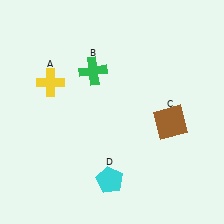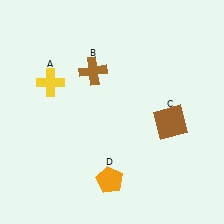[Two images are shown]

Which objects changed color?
B changed from green to brown. D changed from cyan to orange.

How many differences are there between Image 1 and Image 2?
There are 2 differences between the two images.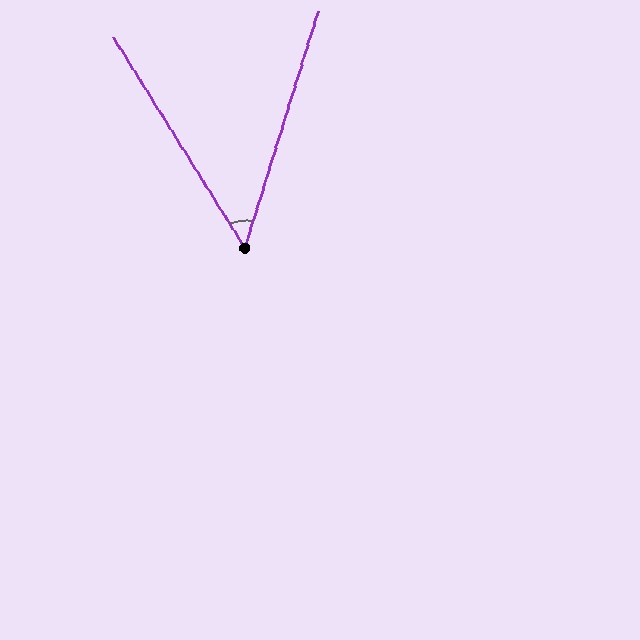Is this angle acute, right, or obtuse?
It is acute.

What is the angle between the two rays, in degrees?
Approximately 49 degrees.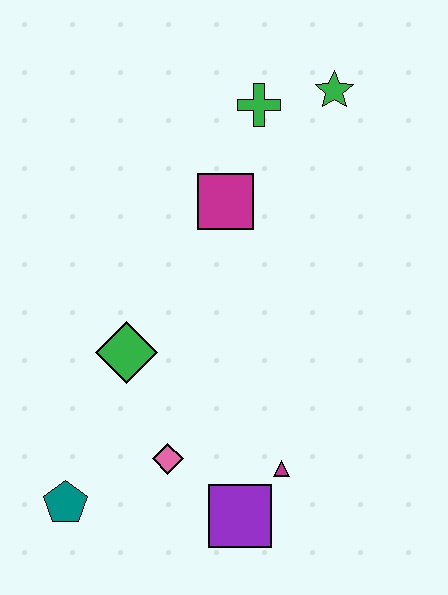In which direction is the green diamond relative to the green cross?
The green diamond is below the green cross.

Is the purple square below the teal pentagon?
Yes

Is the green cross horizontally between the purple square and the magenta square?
No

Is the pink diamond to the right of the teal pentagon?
Yes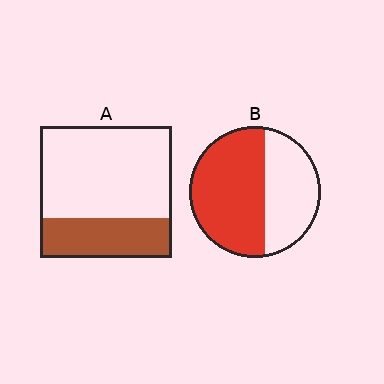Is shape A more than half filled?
No.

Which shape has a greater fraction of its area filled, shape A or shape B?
Shape B.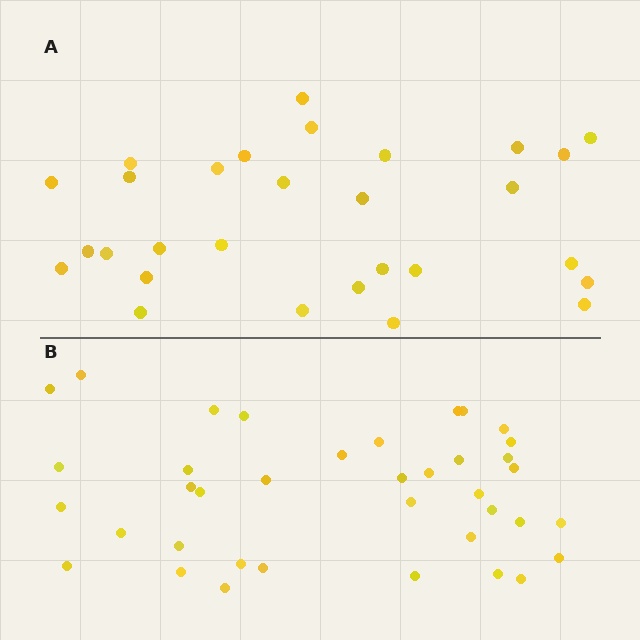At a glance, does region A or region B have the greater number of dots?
Region B (the bottom region) has more dots.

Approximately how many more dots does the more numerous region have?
Region B has roughly 8 or so more dots than region A.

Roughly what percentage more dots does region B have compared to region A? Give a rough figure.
About 30% more.